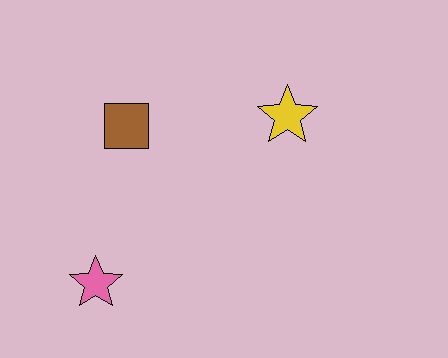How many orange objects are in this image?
There are no orange objects.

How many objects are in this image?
There are 3 objects.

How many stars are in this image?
There are 2 stars.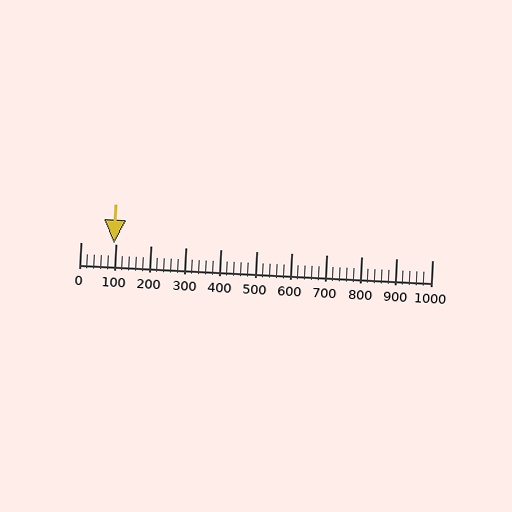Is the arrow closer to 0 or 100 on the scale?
The arrow is closer to 100.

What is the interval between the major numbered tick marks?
The major tick marks are spaced 100 units apart.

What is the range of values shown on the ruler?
The ruler shows values from 0 to 1000.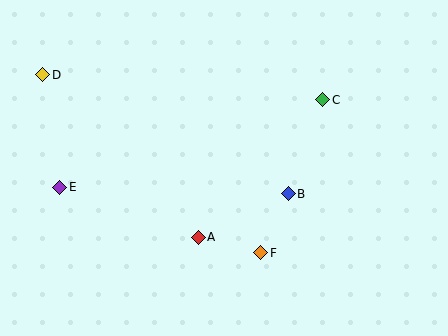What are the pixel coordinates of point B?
Point B is at (288, 194).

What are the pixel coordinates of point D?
Point D is at (43, 75).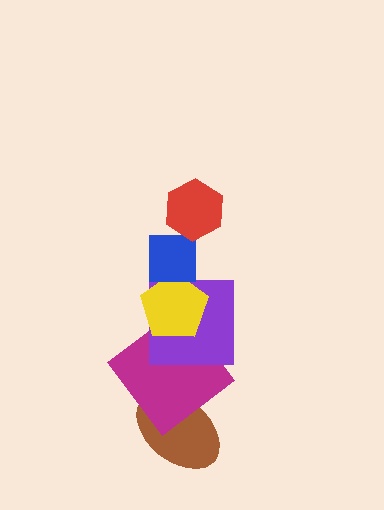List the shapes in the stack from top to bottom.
From top to bottom: the red hexagon, the blue square, the yellow pentagon, the purple square, the magenta diamond, the brown ellipse.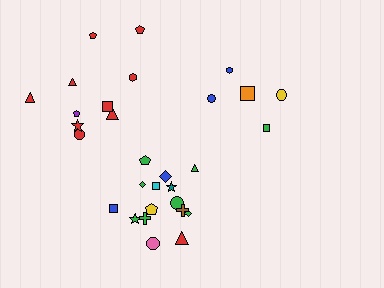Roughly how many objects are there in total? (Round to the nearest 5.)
Roughly 30 objects in total.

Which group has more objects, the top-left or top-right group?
The top-left group.